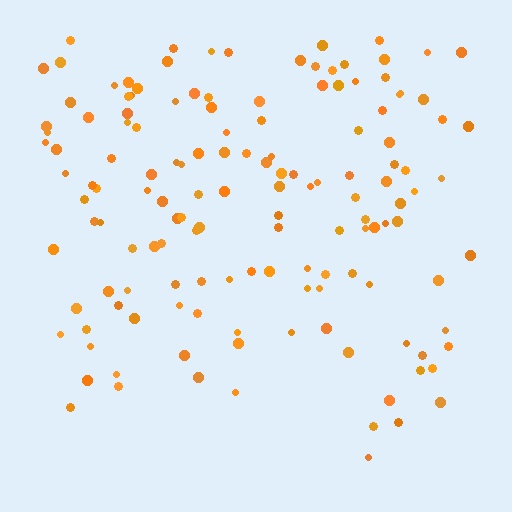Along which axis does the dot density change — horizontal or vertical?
Vertical.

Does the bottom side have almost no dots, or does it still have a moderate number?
Still a moderate number, just noticeably fewer than the top.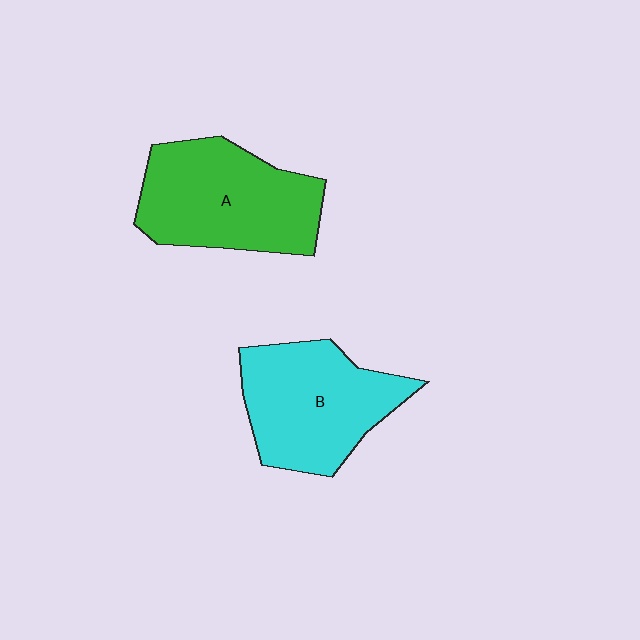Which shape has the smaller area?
Shape B (cyan).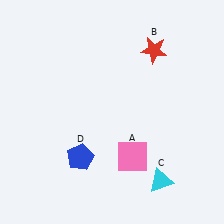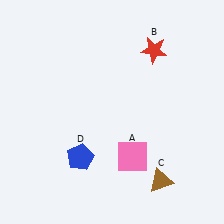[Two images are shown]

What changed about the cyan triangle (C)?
In Image 1, C is cyan. In Image 2, it changed to brown.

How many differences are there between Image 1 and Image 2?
There is 1 difference between the two images.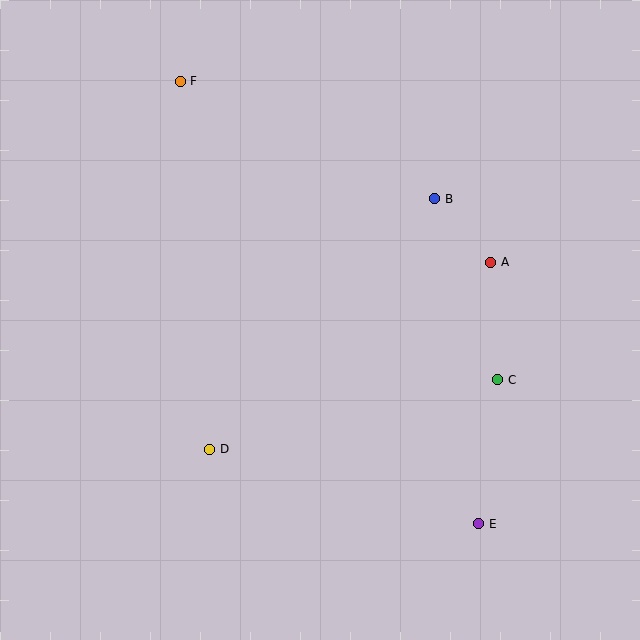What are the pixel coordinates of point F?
Point F is at (180, 81).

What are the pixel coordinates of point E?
Point E is at (479, 524).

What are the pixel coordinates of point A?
Point A is at (491, 262).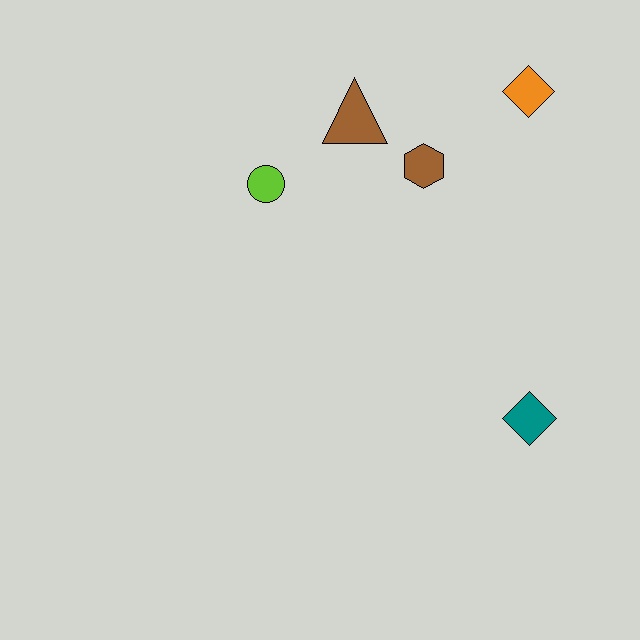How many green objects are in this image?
There are no green objects.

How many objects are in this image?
There are 5 objects.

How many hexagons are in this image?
There is 1 hexagon.